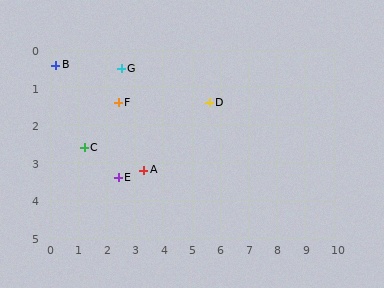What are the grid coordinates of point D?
Point D is at approximately (5.6, 1.4).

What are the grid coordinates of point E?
Point E is at approximately (2.4, 3.4).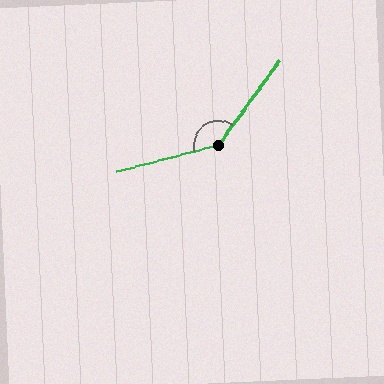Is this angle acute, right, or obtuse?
It is obtuse.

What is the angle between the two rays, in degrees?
Approximately 141 degrees.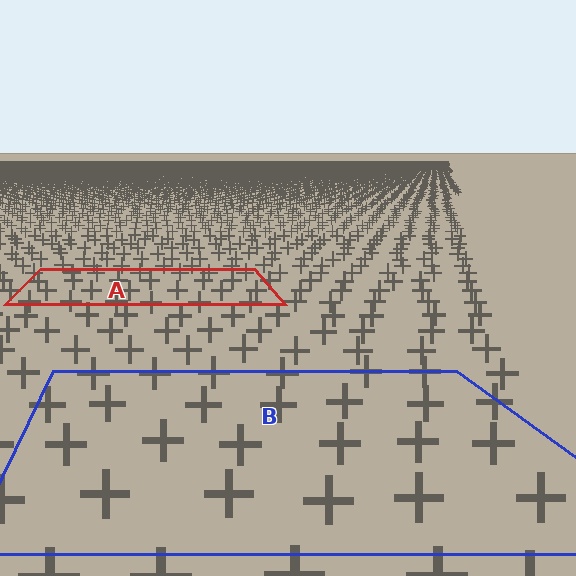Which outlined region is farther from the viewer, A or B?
Region A is farther from the viewer — the texture elements inside it appear smaller and more densely packed.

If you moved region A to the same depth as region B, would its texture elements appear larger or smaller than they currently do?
They would appear larger. At a closer depth, the same texture elements are projected at a bigger on-screen size.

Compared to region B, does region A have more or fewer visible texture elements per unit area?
Region A has more texture elements per unit area — they are packed more densely because it is farther away.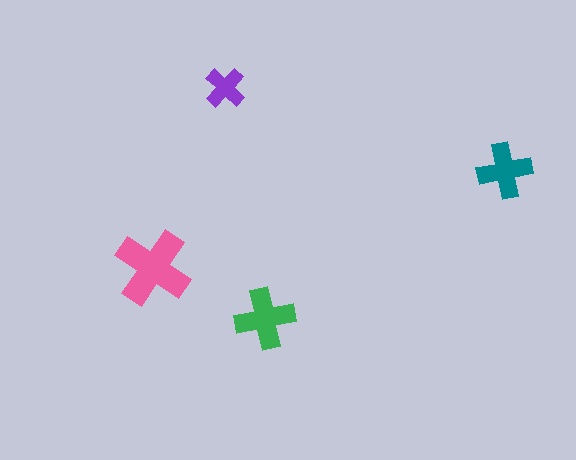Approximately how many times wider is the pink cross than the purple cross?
About 2 times wider.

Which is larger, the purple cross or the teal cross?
The teal one.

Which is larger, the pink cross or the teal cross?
The pink one.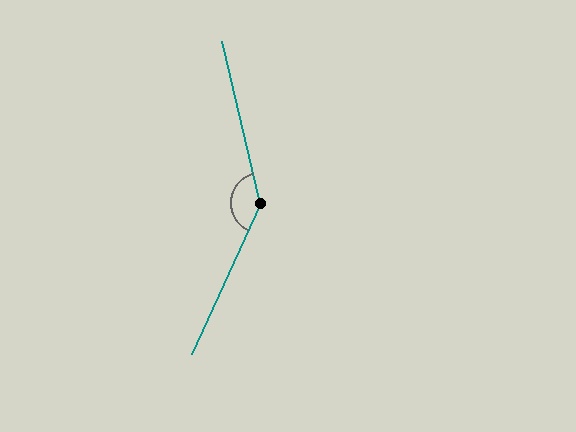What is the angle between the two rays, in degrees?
Approximately 142 degrees.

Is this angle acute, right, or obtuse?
It is obtuse.